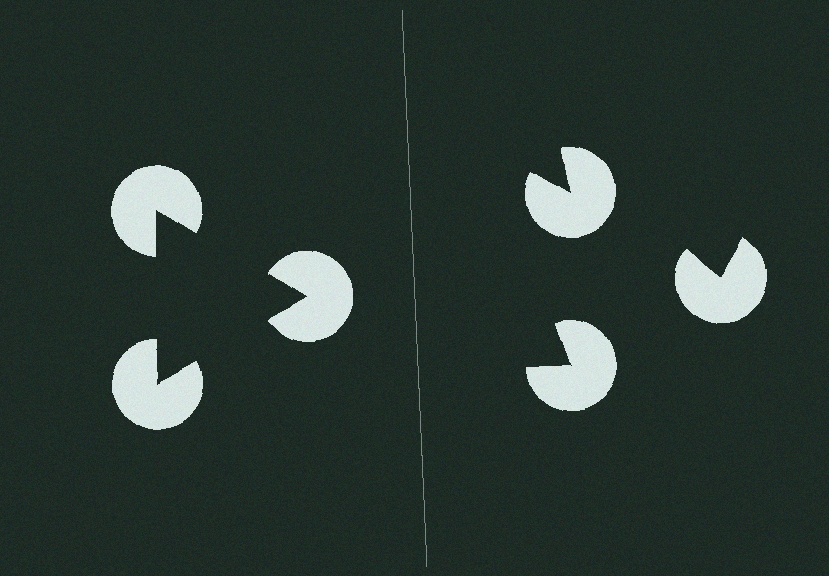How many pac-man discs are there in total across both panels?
6 — 3 on each side.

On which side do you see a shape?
An illusory triangle appears on the left side. On the right side the wedge cuts are rotated, so no coherent shape forms.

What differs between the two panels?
The pac-man discs are positioned identically on both sides; only the wedge orientations differ. On the left they align to a triangle; on the right they are misaligned.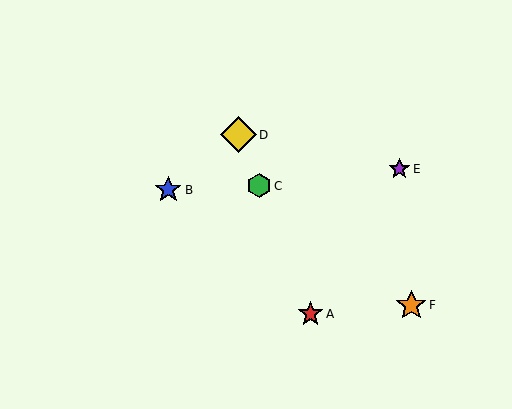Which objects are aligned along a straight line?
Objects A, C, D are aligned along a straight line.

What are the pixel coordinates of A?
Object A is at (311, 314).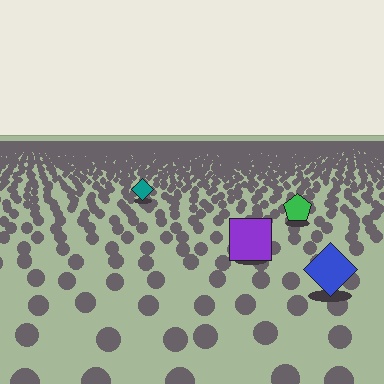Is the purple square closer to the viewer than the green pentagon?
Yes. The purple square is closer — you can tell from the texture gradient: the ground texture is coarser near it.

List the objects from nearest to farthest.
From nearest to farthest: the blue diamond, the purple square, the green pentagon, the teal diamond.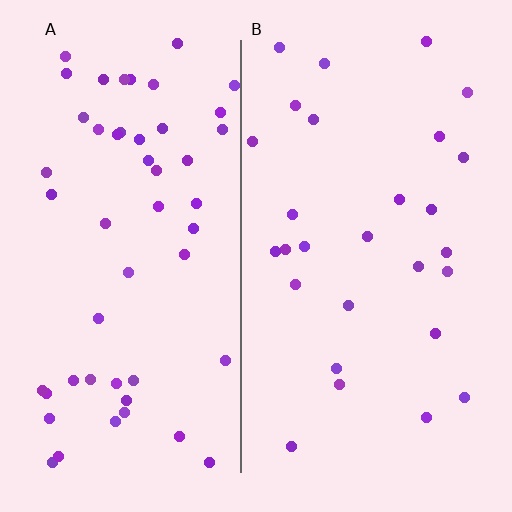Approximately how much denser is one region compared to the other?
Approximately 1.8× — region A over region B.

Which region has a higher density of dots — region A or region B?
A (the left).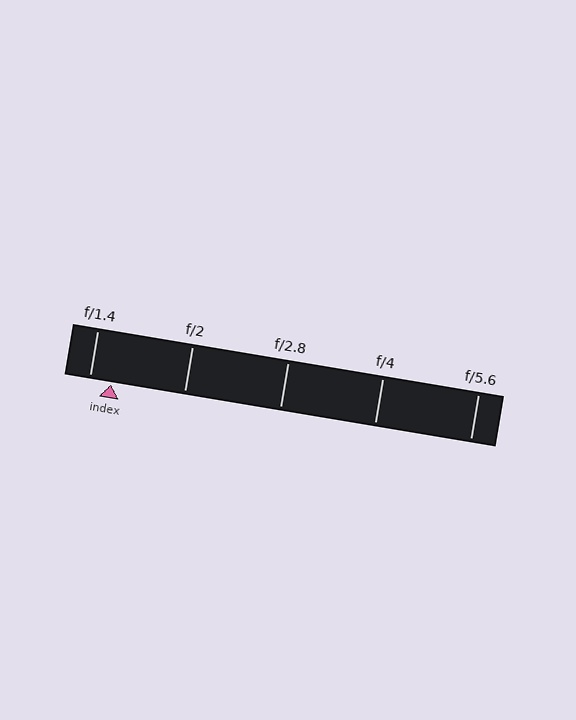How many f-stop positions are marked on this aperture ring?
There are 5 f-stop positions marked.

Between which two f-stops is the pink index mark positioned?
The index mark is between f/1.4 and f/2.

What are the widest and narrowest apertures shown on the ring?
The widest aperture shown is f/1.4 and the narrowest is f/5.6.